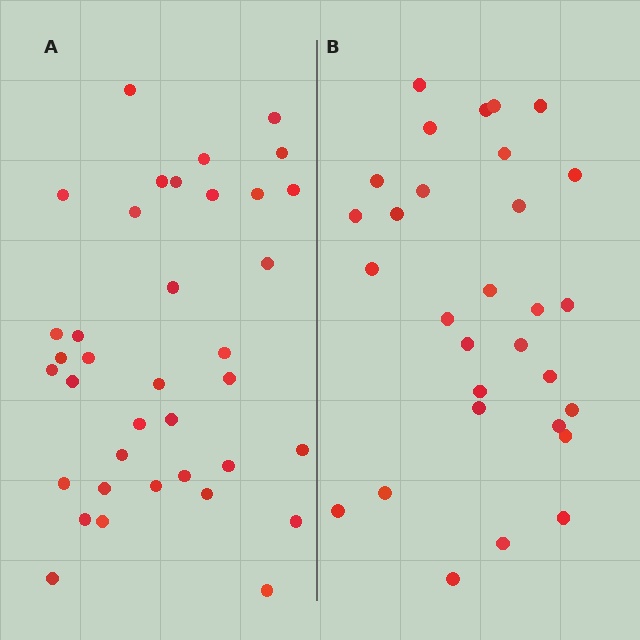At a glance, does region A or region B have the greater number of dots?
Region A (the left region) has more dots.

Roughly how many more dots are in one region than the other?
Region A has roughly 8 or so more dots than region B.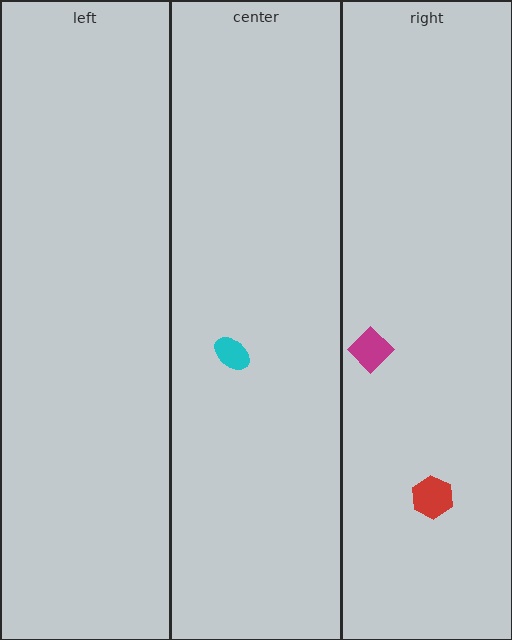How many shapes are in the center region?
1.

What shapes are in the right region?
The red hexagon, the magenta diamond.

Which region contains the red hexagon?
The right region.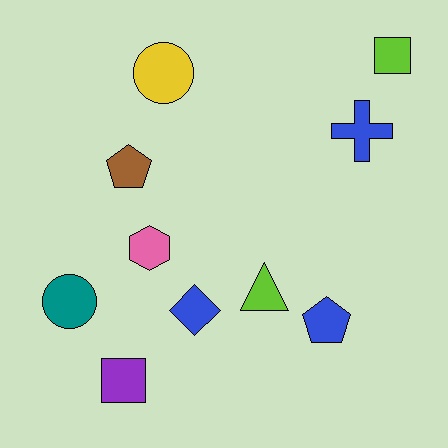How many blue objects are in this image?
There are 3 blue objects.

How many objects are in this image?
There are 10 objects.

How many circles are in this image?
There are 2 circles.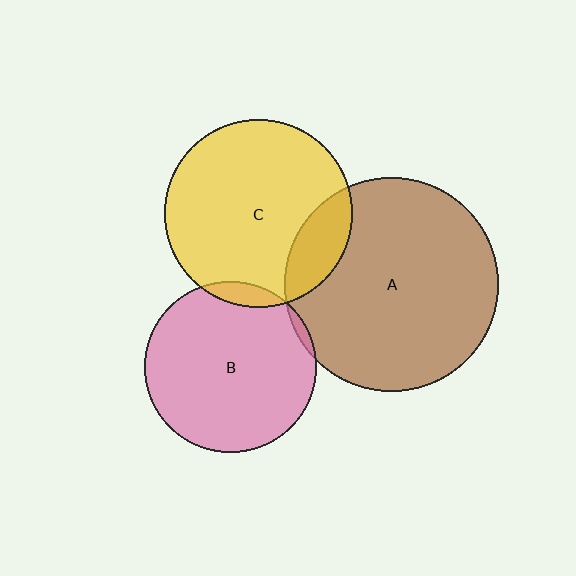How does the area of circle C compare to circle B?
Approximately 1.2 times.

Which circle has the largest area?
Circle A (brown).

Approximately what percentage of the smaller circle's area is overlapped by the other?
Approximately 15%.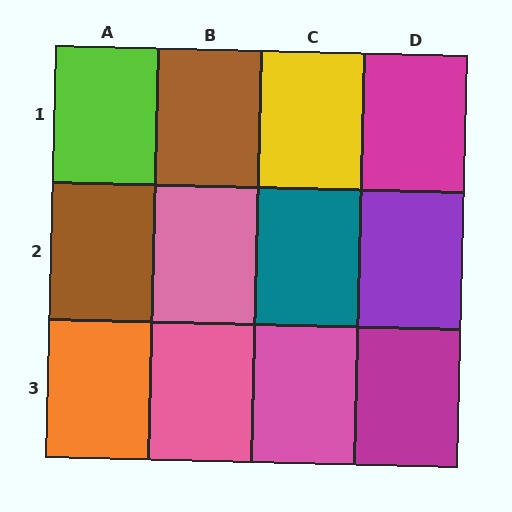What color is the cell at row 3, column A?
Orange.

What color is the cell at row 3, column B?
Pink.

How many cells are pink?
3 cells are pink.